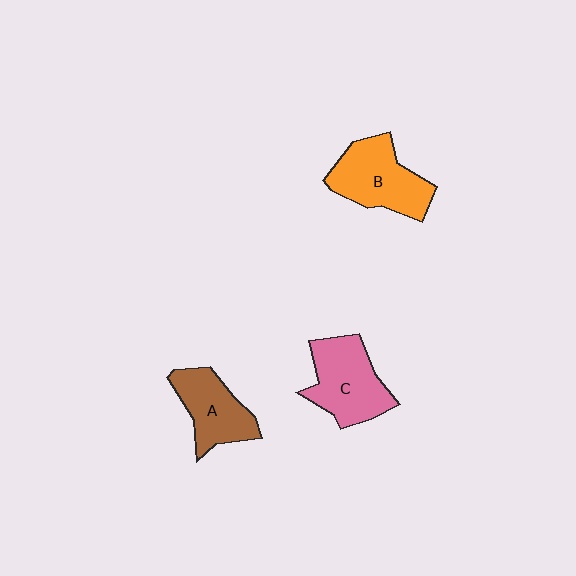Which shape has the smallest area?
Shape A (brown).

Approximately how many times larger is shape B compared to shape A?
Approximately 1.2 times.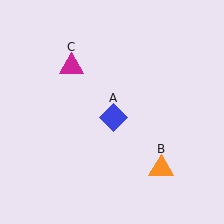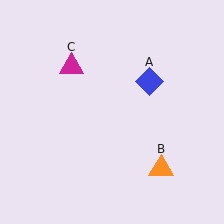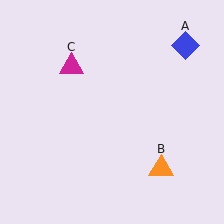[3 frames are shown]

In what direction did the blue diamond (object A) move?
The blue diamond (object A) moved up and to the right.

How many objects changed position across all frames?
1 object changed position: blue diamond (object A).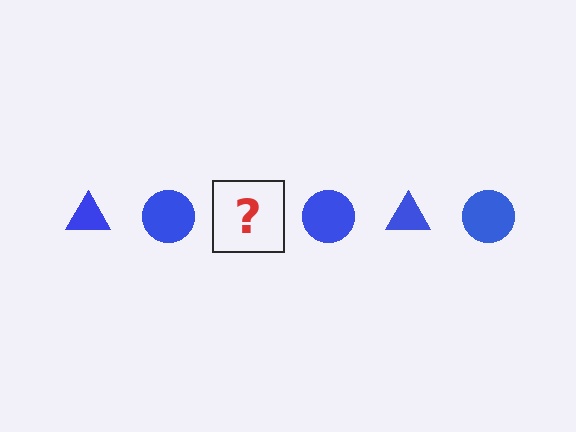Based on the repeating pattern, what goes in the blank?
The blank should be a blue triangle.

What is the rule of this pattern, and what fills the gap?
The rule is that the pattern cycles through triangle, circle shapes in blue. The gap should be filled with a blue triangle.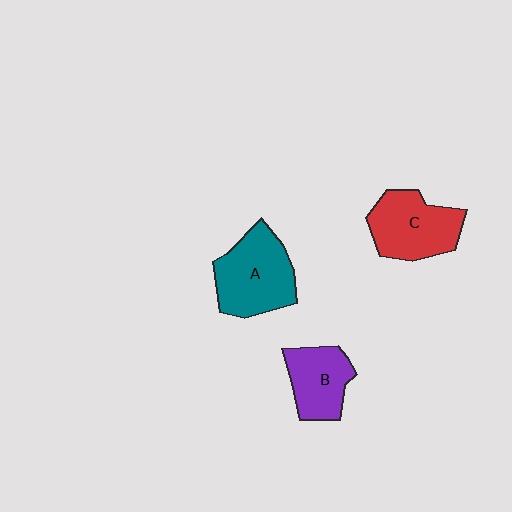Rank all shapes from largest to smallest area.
From largest to smallest: A (teal), C (red), B (purple).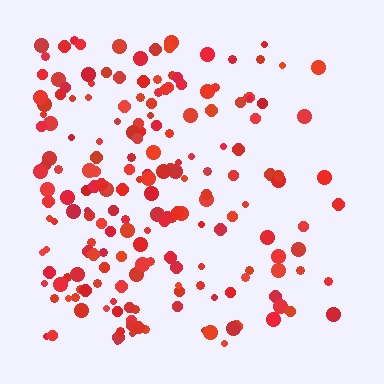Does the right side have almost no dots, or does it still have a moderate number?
Still a moderate number, just noticeably fewer than the left.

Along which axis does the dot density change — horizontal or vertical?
Horizontal.